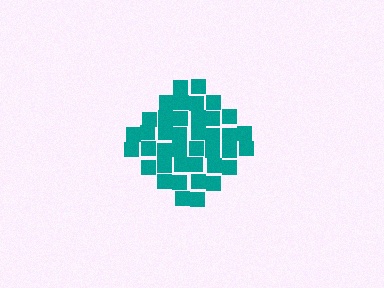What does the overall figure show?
The overall figure shows a diamond.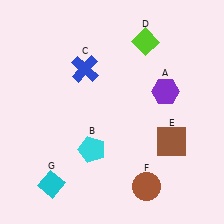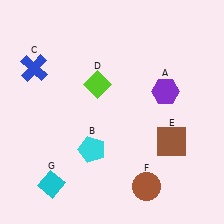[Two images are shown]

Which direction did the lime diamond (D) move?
The lime diamond (D) moved left.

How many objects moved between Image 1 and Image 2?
2 objects moved between the two images.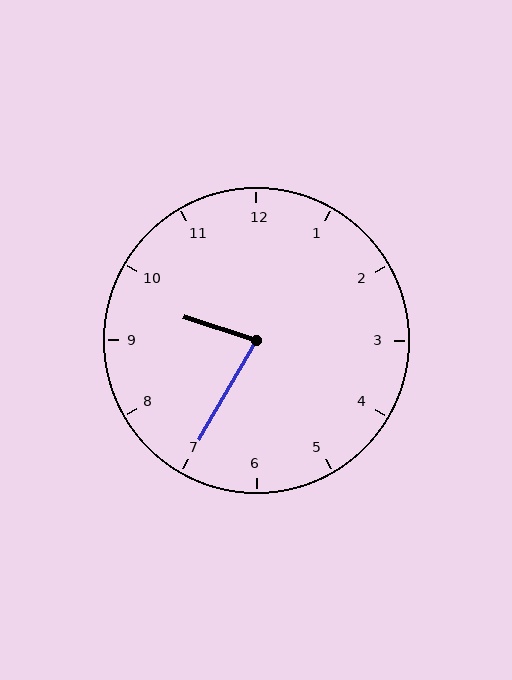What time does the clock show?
9:35.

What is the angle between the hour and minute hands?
Approximately 78 degrees.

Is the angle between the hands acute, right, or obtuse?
It is acute.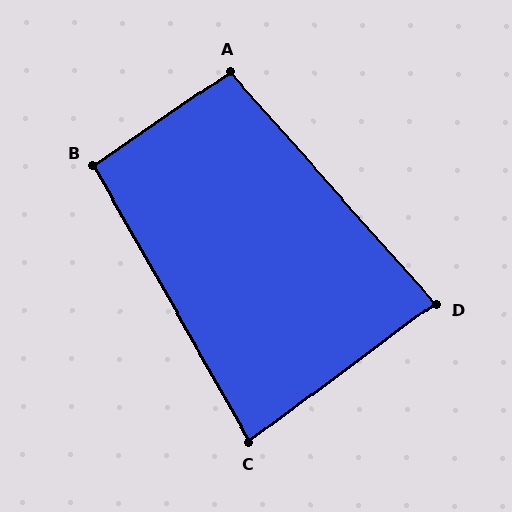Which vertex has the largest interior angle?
A, at approximately 97 degrees.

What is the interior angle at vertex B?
Approximately 95 degrees (obtuse).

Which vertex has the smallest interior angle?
C, at approximately 83 degrees.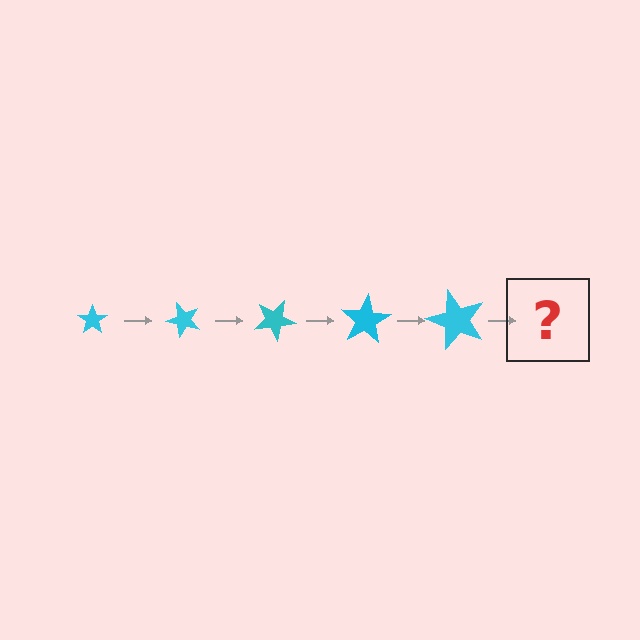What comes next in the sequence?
The next element should be a star, larger than the previous one and rotated 250 degrees from the start.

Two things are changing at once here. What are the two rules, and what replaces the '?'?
The two rules are that the star grows larger each step and it rotates 50 degrees each step. The '?' should be a star, larger than the previous one and rotated 250 degrees from the start.